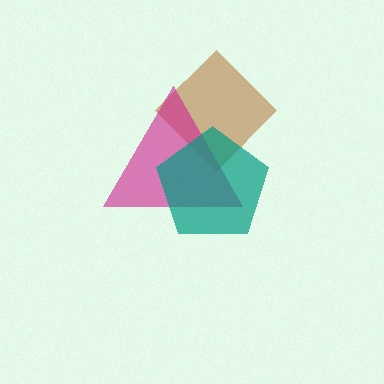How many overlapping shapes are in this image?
There are 3 overlapping shapes in the image.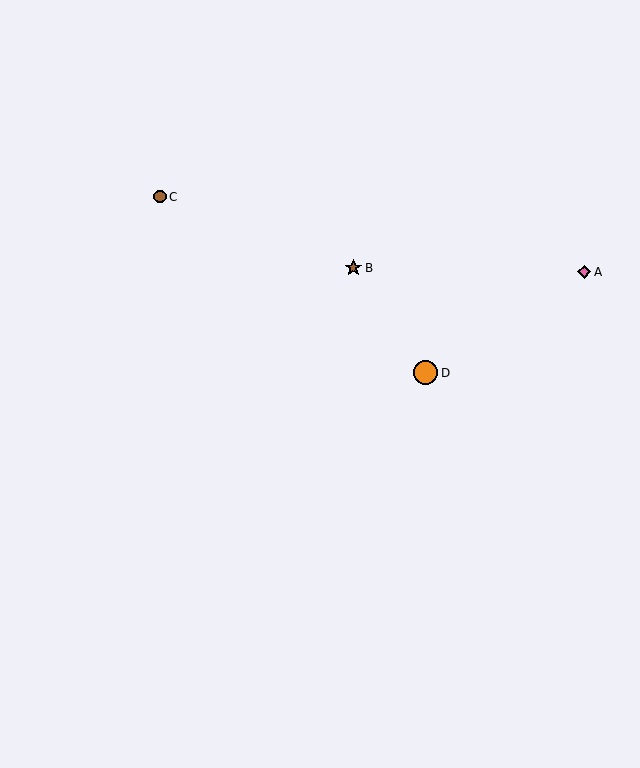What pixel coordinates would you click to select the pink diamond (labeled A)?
Click at (584, 272) to select the pink diamond A.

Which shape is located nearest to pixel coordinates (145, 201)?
The brown circle (labeled C) at (160, 197) is nearest to that location.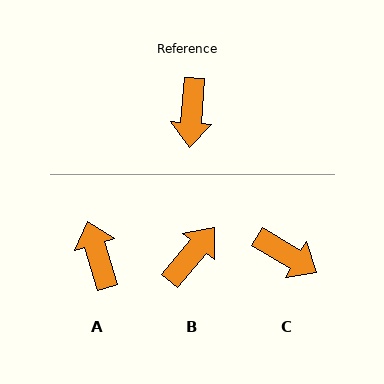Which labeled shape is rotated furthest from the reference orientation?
A, about 160 degrees away.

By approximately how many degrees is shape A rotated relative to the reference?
Approximately 160 degrees clockwise.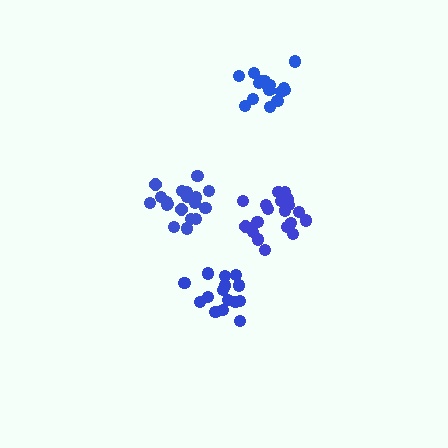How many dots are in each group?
Group 1: 21 dots, Group 2: 16 dots, Group 3: 15 dots, Group 4: 21 dots (73 total).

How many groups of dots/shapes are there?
There are 4 groups.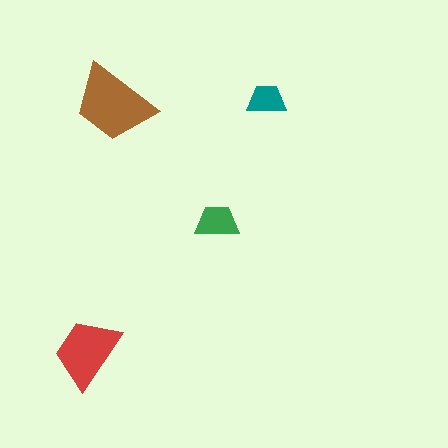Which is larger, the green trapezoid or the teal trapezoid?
The green one.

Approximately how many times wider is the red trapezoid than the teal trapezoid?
About 2 times wider.